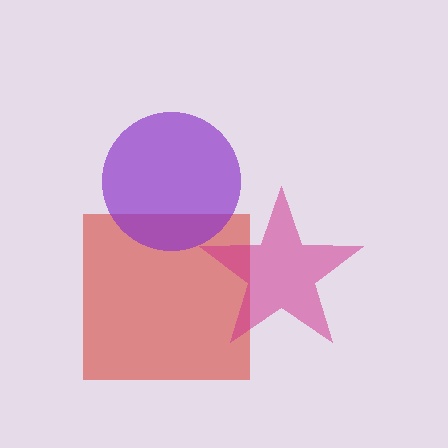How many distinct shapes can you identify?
There are 3 distinct shapes: a red square, a purple circle, a magenta star.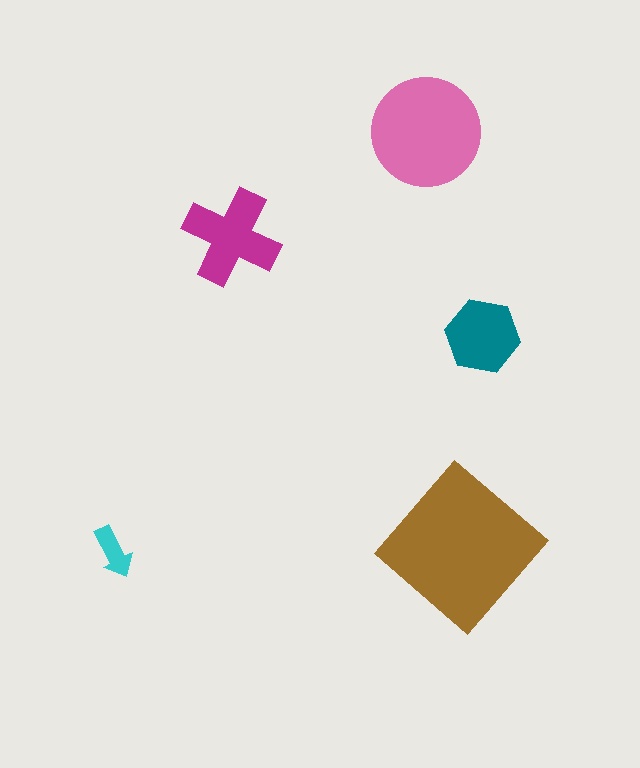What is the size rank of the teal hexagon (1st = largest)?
4th.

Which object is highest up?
The pink circle is topmost.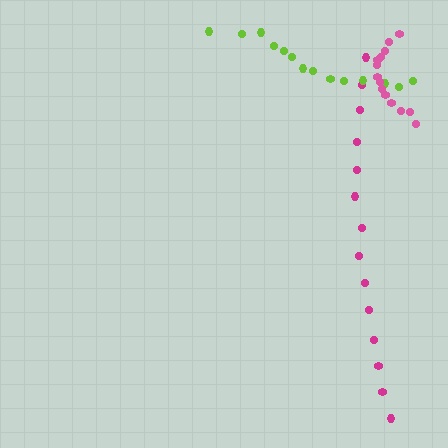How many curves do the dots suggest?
There are 3 distinct paths.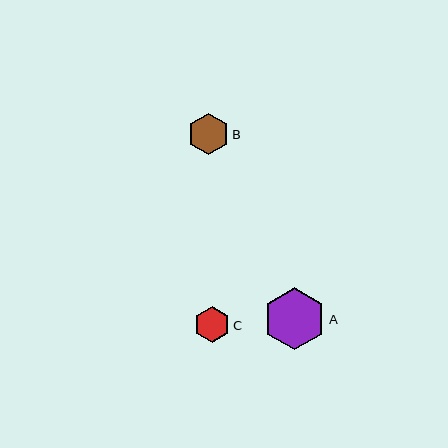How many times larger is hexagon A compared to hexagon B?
Hexagon A is approximately 1.5 times the size of hexagon B.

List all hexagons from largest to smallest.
From largest to smallest: A, B, C.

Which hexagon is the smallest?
Hexagon C is the smallest with a size of approximately 36 pixels.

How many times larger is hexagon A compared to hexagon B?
Hexagon A is approximately 1.5 times the size of hexagon B.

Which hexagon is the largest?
Hexagon A is the largest with a size of approximately 62 pixels.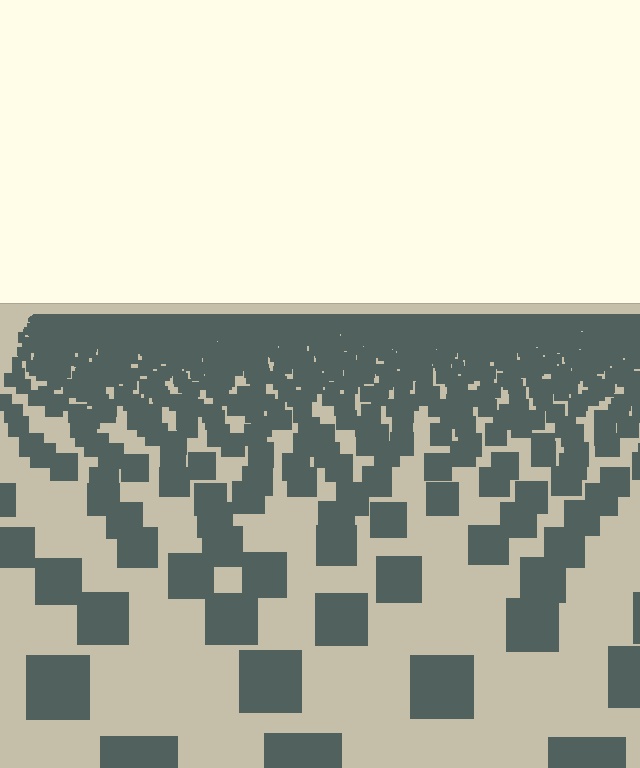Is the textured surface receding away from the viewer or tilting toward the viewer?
The surface is receding away from the viewer. Texture elements get smaller and denser toward the top.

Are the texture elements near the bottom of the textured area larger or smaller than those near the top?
Larger. Near the bottom, elements are closer to the viewer and appear at a bigger on-screen size.